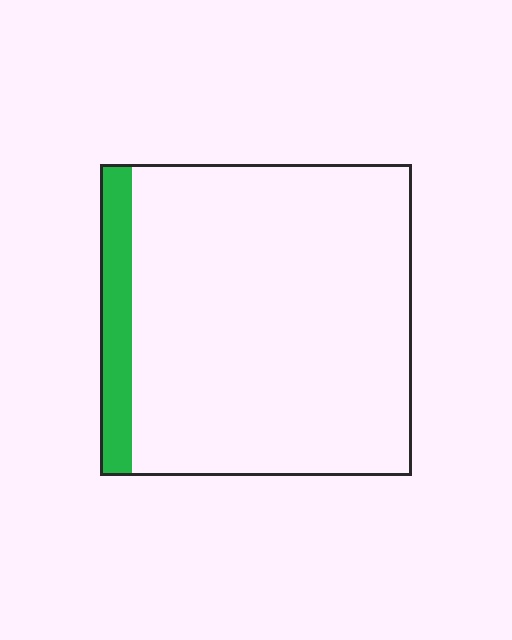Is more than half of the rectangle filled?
No.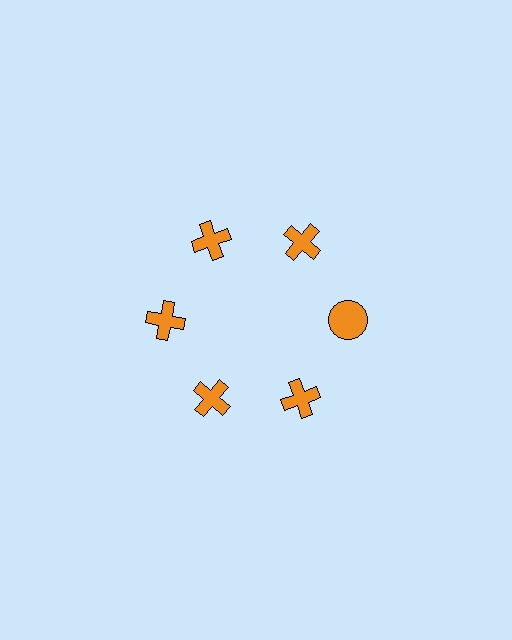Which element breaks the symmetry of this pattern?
The orange circle at roughly the 3 o'clock position breaks the symmetry. All other shapes are orange crosses.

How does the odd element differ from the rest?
It has a different shape: circle instead of cross.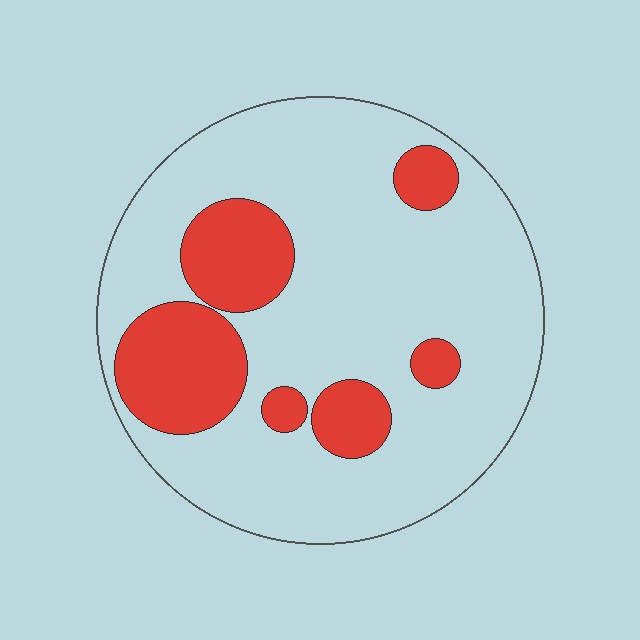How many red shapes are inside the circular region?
6.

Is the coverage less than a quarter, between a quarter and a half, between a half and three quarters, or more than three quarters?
Less than a quarter.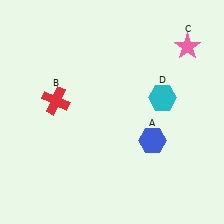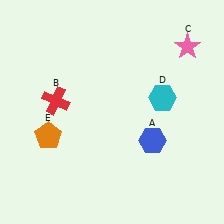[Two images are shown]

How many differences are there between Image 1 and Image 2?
There is 1 difference between the two images.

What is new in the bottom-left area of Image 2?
An orange pentagon (E) was added in the bottom-left area of Image 2.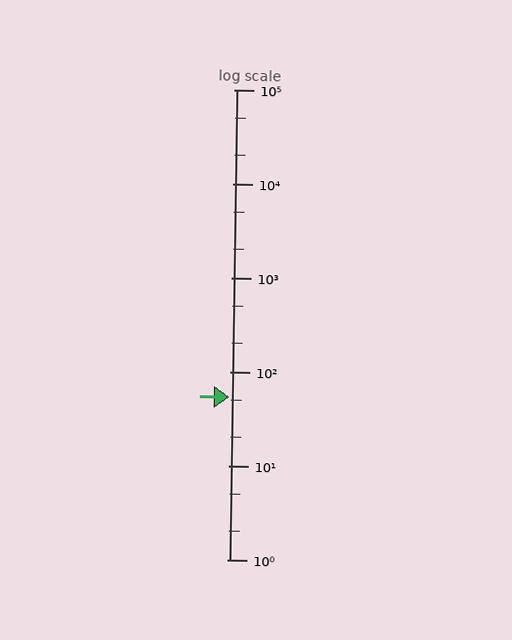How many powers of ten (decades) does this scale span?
The scale spans 5 decades, from 1 to 100000.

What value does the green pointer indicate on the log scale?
The pointer indicates approximately 53.